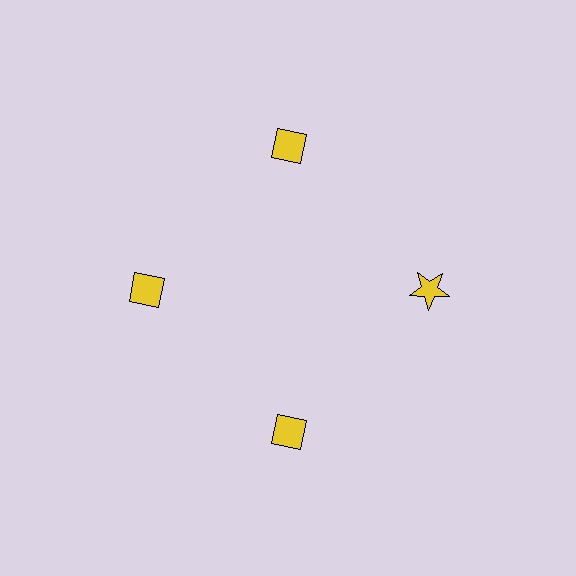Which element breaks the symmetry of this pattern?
The yellow star at roughly the 3 o'clock position breaks the symmetry. All other shapes are yellow diamonds.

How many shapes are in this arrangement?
There are 4 shapes arranged in a ring pattern.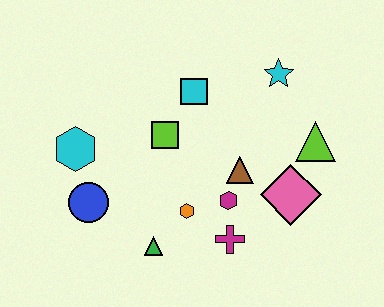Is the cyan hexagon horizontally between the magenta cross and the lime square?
No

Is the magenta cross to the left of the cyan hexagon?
No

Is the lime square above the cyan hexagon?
Yes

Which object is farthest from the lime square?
The lime triangle is farthest from the lime square.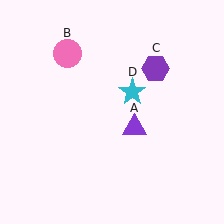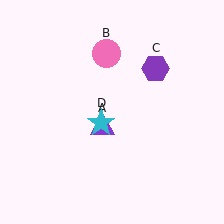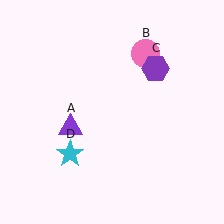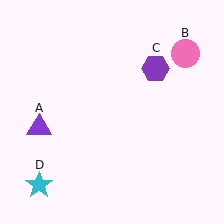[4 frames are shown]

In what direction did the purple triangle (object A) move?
The purple triangle (object A) moved left.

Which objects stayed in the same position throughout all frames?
Purple hexagon (object C) remained stationary.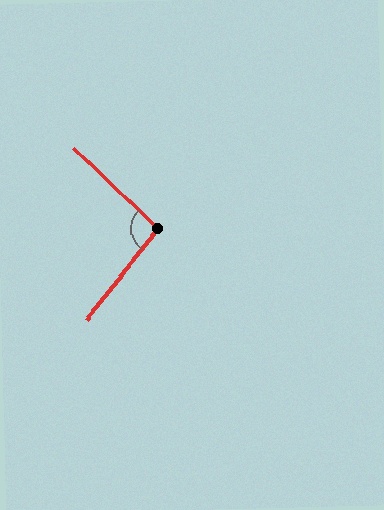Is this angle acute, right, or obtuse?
It is obtuse.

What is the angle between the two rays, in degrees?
Approximately 95 degrees.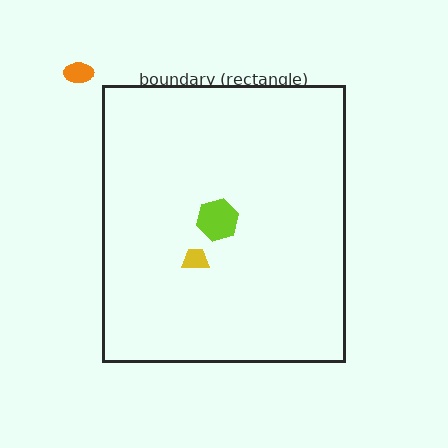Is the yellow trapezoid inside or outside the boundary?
Inside.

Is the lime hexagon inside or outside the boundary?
Inside.